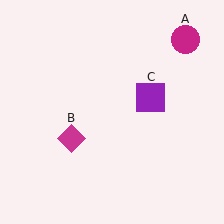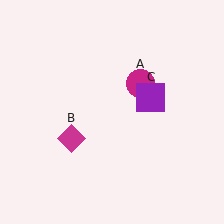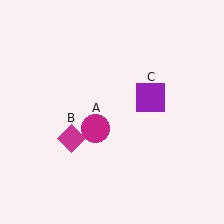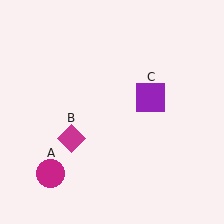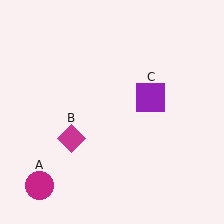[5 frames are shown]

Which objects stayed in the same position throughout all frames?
Magenta diamond (object B) and purple square (object C) remained stationary.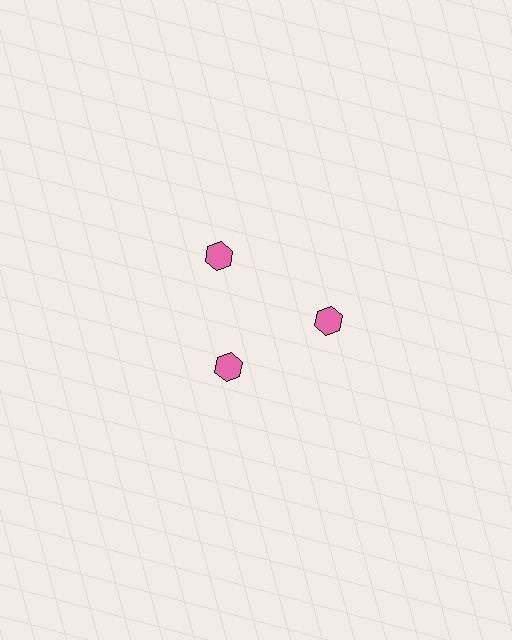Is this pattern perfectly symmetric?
No. The 3 pink hexagons are arranged in a ring, but one element near the 7 o'clock position is pulled inward toward the center, breaking the 3-fold rotational symmetry.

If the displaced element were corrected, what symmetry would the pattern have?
It would have 3-fold rotational symmetry — the pattern would map onto itself every 120 degrees.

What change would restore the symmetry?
The symmetry would be restored by moving it outward, back onto the ring so that all 3 hexagons sit at equal angles and equal distance from the center.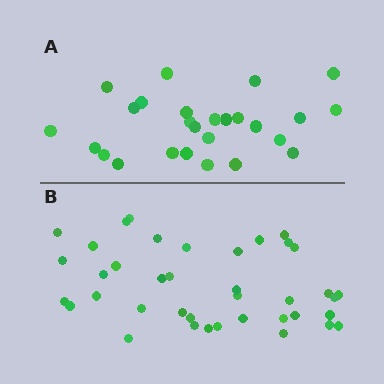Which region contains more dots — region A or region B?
Region B (the bottom region) has more dots.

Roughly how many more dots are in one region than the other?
Region B has approximately 15 more dots than region A.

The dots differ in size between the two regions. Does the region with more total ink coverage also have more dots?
No. Region A has more total ink coverage because its dots are larger, but region B actually contains more individual dots. Total area can be misleading — the number of items is what matters here.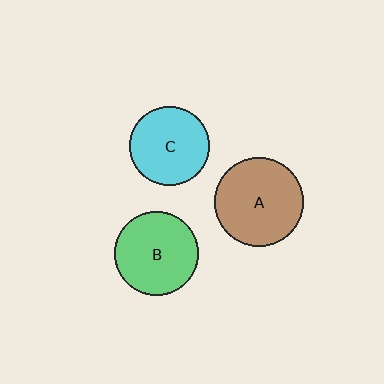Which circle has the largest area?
Circle A (brown).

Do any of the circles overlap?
No, none of the circles overlap.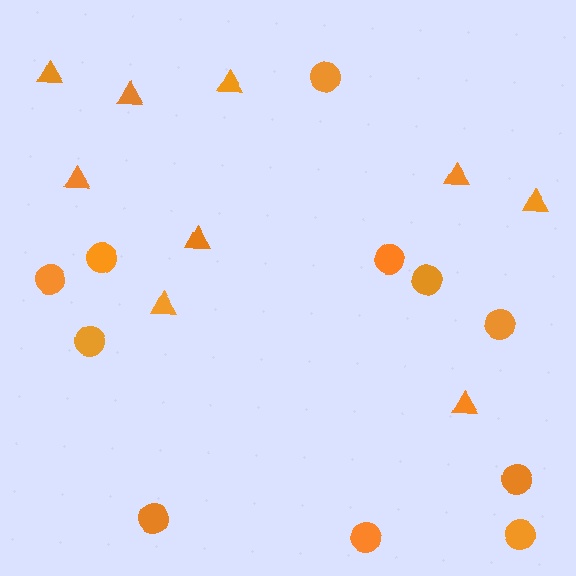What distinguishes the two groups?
There are 2 groups: one group of circles (11) and one group of triangles (9).